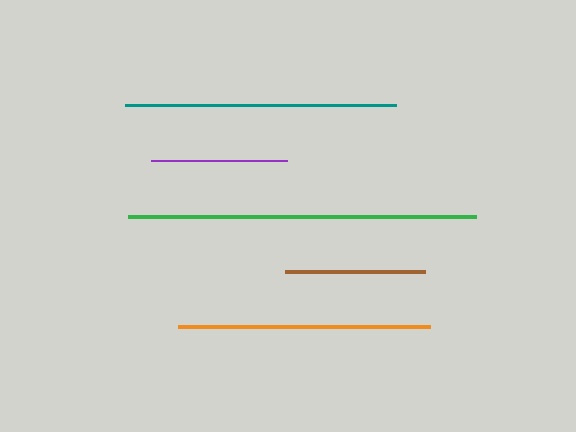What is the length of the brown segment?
The brown segment is approximately 140 pixels long.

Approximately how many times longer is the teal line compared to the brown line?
The teal line is approximately 1.9 times the length of the brown line.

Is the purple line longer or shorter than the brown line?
The brown line is longer than the purple line.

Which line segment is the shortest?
The purple line is the shortest at approximately 136 pixels.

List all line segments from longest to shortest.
From longest to shortest: green, teal, orange, brown, purple.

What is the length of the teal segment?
The teal segment is approximately 271 pixels long.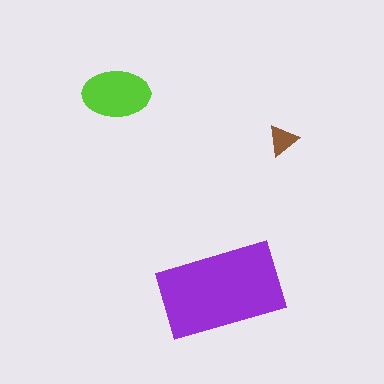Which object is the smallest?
The brown triangle.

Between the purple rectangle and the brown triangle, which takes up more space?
The purple rectangle.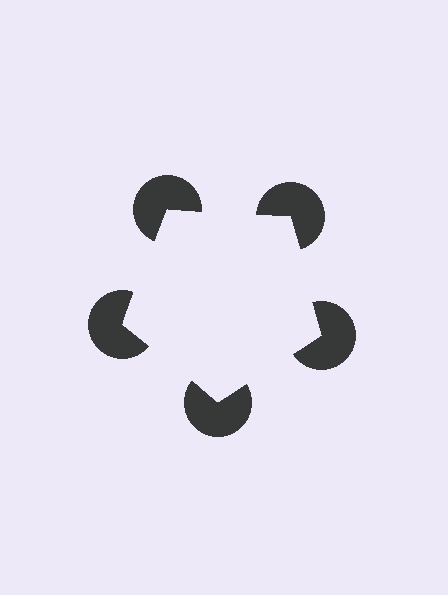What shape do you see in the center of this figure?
An illusory pentagon — its edges are inferred from the aligned wedge cuts in the pac-man discs, not physically drawn.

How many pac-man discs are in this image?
There are 5 — one at each vertex of the illusory pentagon.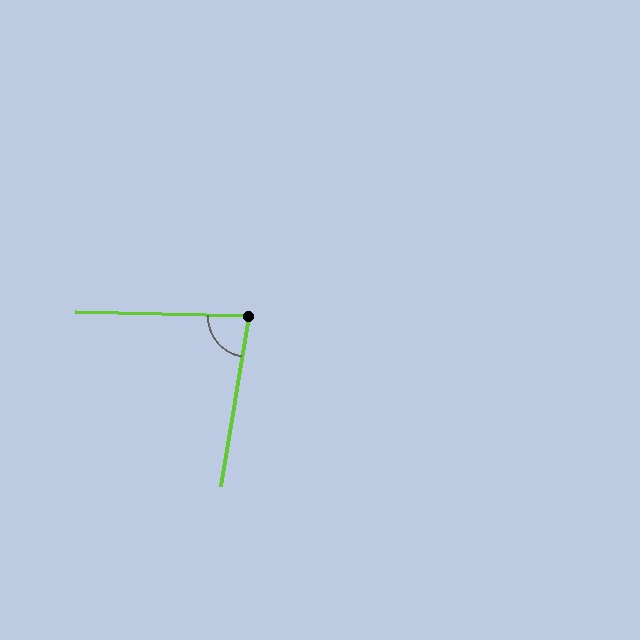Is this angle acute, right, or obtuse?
It is acute.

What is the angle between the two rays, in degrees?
Approximately 82 degrees.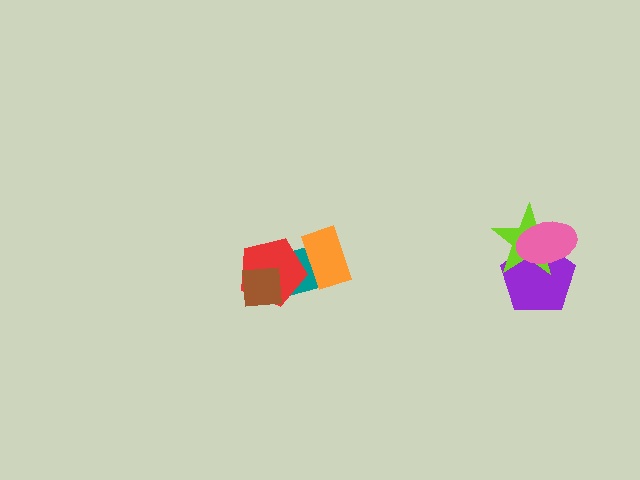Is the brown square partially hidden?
No, no other shape covers it.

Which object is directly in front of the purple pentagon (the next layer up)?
The lime star is directly in front of the purple pentagon.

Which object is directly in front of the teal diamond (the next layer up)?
The red pentagon is directly in front of the teal diamond.